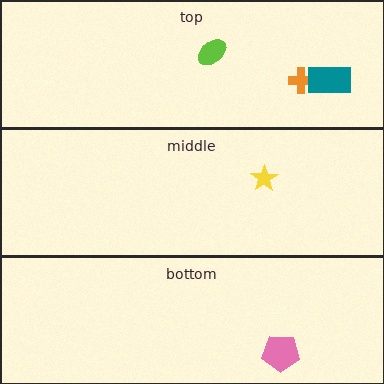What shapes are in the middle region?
The yellow star.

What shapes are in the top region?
The orange cross, the teal rectangle, the lime ellipse.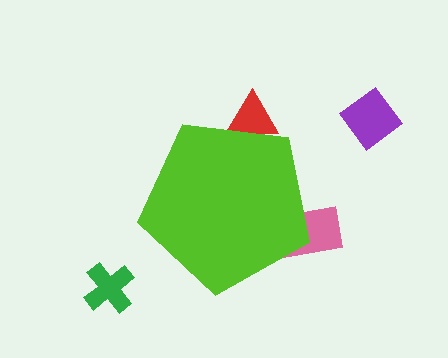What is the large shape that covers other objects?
A lime pentagon.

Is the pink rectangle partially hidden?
Yes, the pink rectangle is partially hidden behind the lime pentagon.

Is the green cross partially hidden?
No, the green cross is fully visible.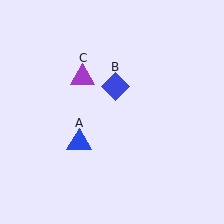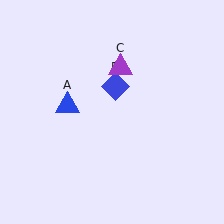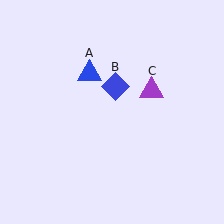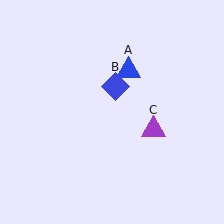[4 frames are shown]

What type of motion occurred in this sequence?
The blue triangle (object A), purple triangle (object C) rotated clockwise around the center of the scene.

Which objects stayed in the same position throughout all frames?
Blue diamond (object B) remained stationary.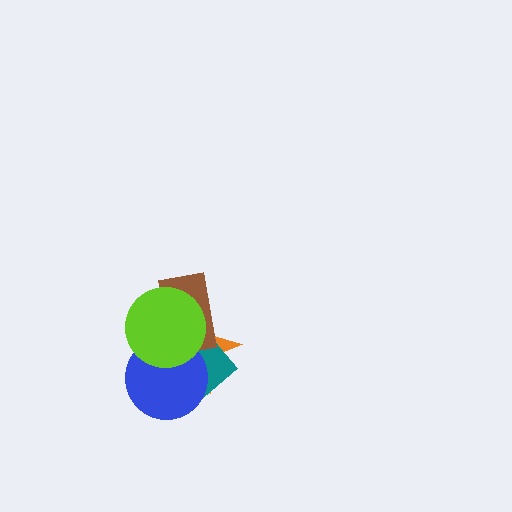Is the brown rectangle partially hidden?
Yes, it is partially covered by another shape.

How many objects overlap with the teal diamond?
4 objects overlap with the teal diamond.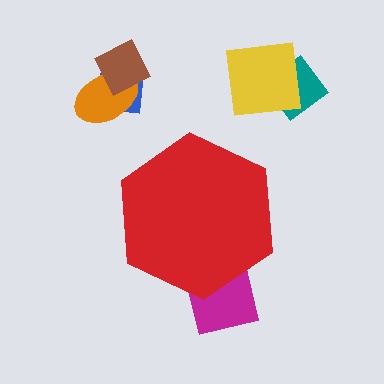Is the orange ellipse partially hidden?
No, the orange ellipse is fully visible.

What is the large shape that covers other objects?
A red hexagon.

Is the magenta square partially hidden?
Yes, the magenta square is partially hidden behind the red hexagon.